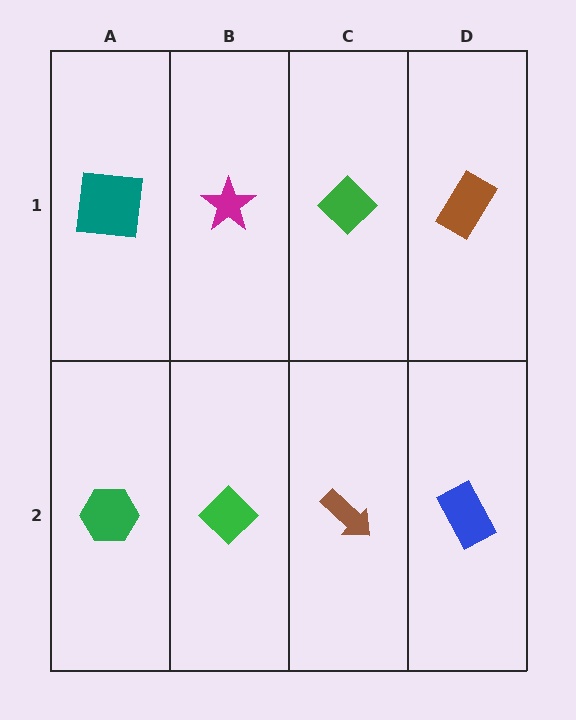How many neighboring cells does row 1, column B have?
3.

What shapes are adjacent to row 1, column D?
A blue rectangle (row 2, column D), a green diamond (row 1, column C).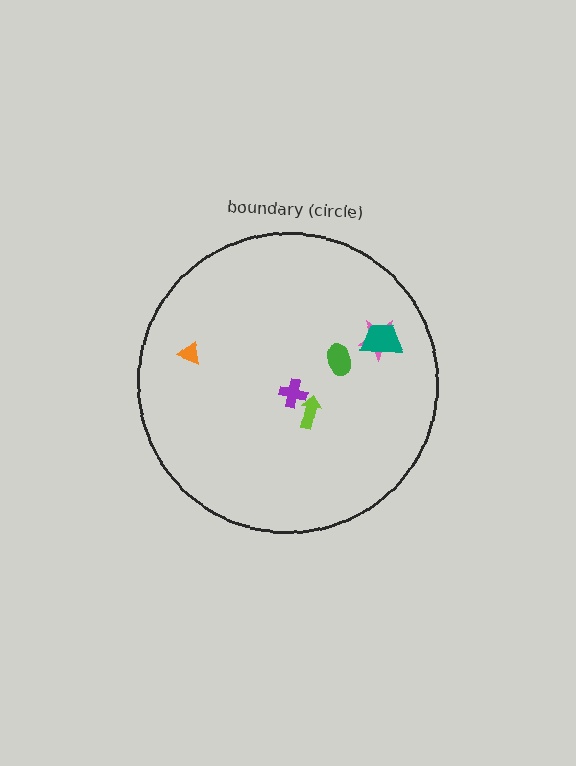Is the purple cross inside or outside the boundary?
Inside.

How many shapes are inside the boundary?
6 inside, 0 outside.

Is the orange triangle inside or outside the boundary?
Inside.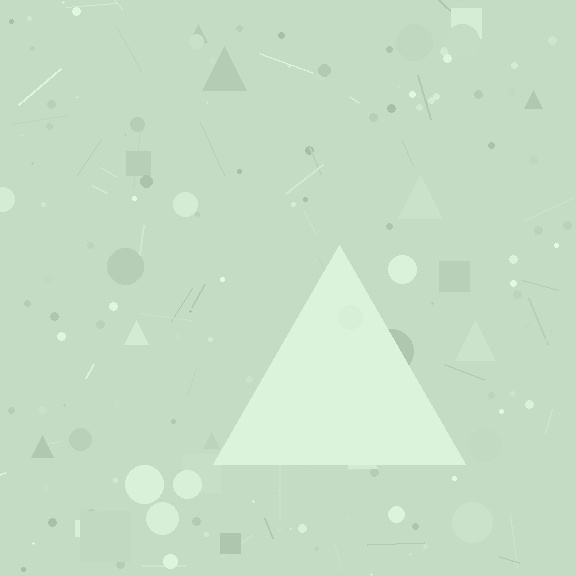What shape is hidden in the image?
A triangle is hidden in the image.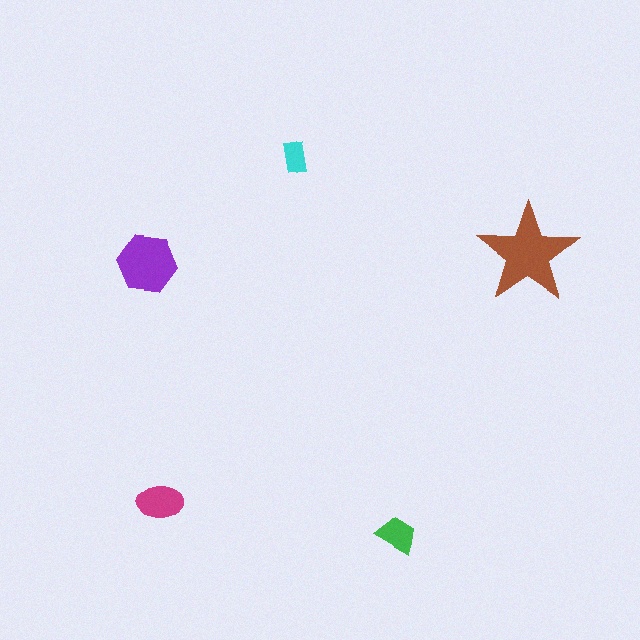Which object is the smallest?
The cyan rectangle.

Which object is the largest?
The brown star.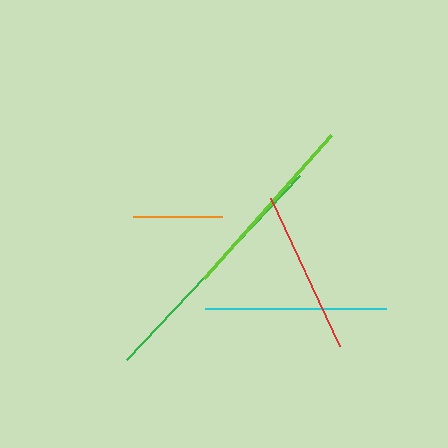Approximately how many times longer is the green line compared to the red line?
The green line is approximately 1.5 times the length of the red line.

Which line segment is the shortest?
The orange line is the shortest at approximately 89 pixels.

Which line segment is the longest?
The green line is the longest at approximately 252 pixels.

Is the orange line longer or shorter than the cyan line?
The cyan line is longer than the orange line.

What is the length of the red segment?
The red segment is approximately 164 pixels long.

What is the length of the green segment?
The green segment is approximately 252 pixels long.